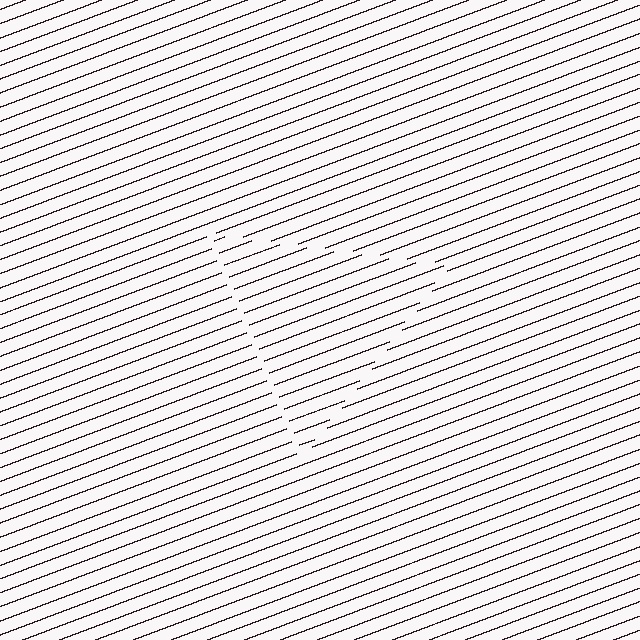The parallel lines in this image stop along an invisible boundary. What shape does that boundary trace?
An illusory triangle. The interior of the shape contains the same grating, shifted by half a period — the contour is defined by the phase discontinuity where line-ends from the inner and outer gratings abut.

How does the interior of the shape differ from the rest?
The interior of the shape contains the same grating, shifted by half a period — the contour is defined by the phase discontinuity where line-ends from the inner and outer gratings abut.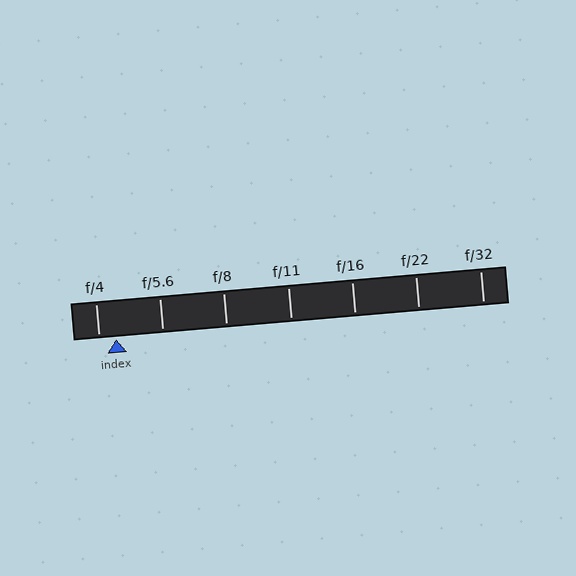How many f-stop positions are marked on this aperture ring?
There are 7 f-stop positions marked.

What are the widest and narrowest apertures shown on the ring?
The widest aperture shown is f/4 and the narrowest is f/32.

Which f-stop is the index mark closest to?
The index mark is closest to f/4.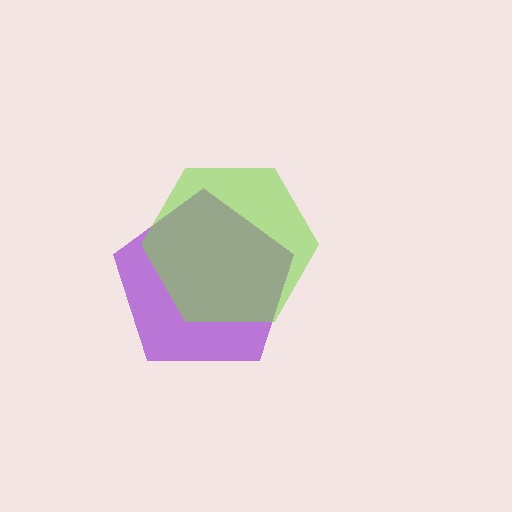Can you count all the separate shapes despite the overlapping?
Yes, there are 2 separate shapes.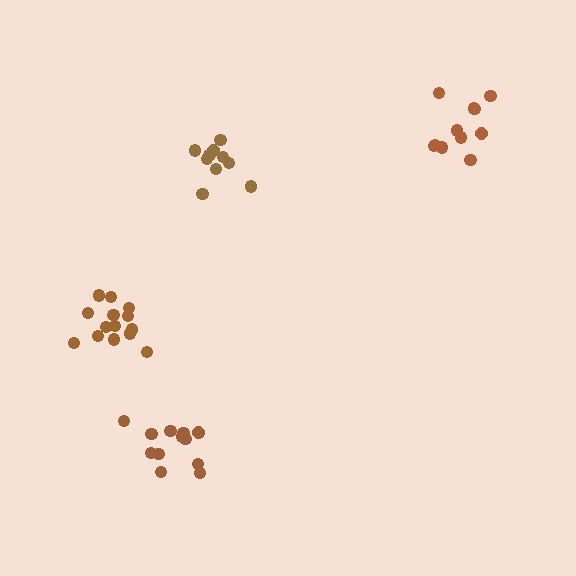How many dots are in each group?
Group 1: 10 dots, Group 2: 11 dots, Group 3: 14 dots, Group 4: 13 dots (48 total).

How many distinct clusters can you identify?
There are 4 distinct clusters.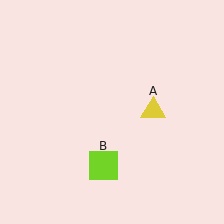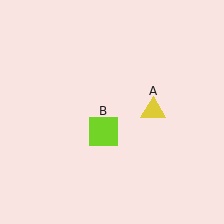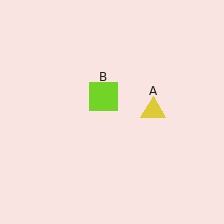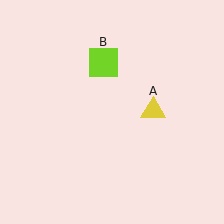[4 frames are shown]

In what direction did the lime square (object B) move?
The lime square (object B) moved up.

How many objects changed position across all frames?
1 object changed position: lime square (object B).